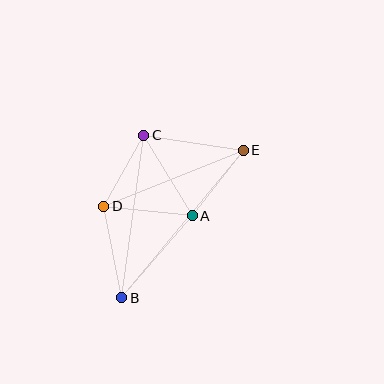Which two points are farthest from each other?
Points B and E are farthest from each other.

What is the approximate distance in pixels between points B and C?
The distance between B and C is approximately 164 pixels.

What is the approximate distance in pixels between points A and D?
The distance between A and D is approximately 89 pixels.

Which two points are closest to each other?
Points C and D are closest to each other.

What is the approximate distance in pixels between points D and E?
The distance between D and E is approximately 151 pixels.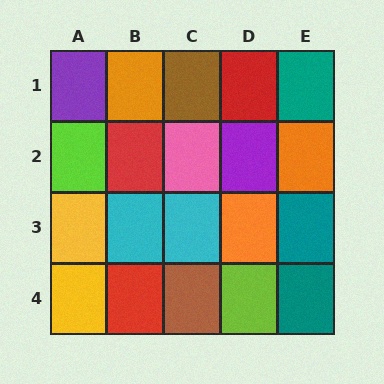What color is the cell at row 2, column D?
Purple.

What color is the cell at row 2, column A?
Lime.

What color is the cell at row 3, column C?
Cyan.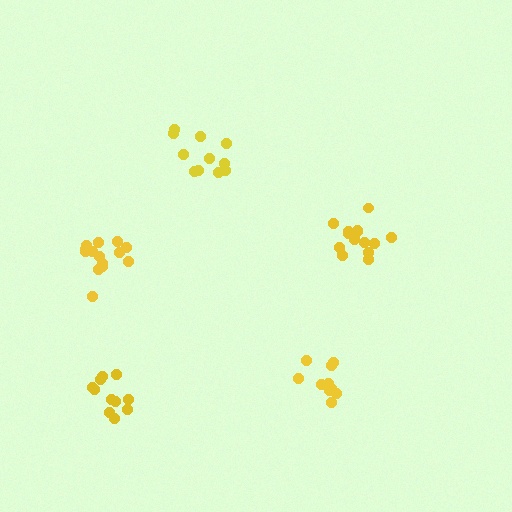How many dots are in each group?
Group 1: 11 dots, Group 2: 11 dots, Group 3: 10 dots, Group 4: 15 dots, Group 5: 14 dots (61 total).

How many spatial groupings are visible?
There are 5 spatial groupings.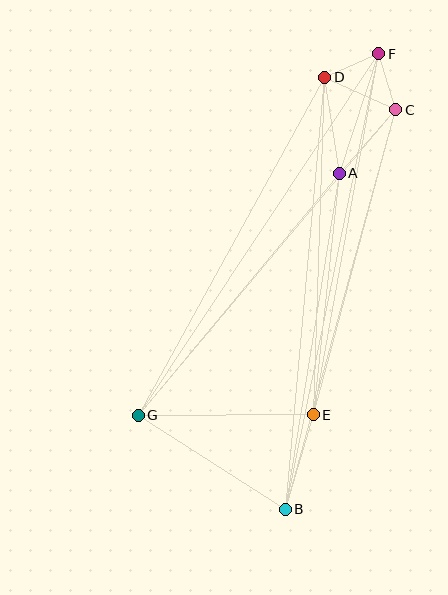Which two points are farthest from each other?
Points B and F are farthest from each other.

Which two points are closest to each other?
Points C and F are closest to each other.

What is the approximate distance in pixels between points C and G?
The distance between C and G is approximately 400 pixels.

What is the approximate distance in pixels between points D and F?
The distance between D and F is approximately 59 pixels.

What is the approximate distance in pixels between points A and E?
The distance between A and E is approximately 243 pixels.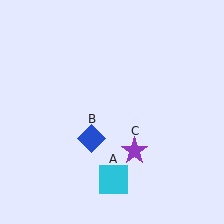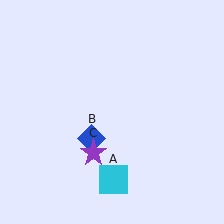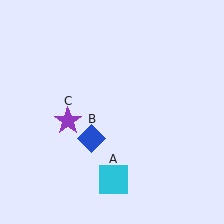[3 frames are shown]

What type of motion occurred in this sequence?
The purple star (object C) rotated clockwise around the center of the scene.